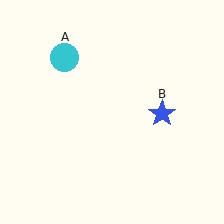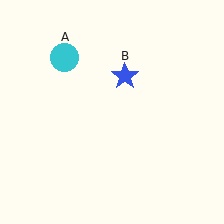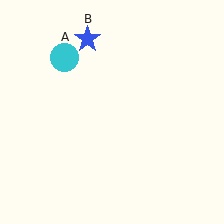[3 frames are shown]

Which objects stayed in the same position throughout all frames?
Cyan circle (object A) remained stationary.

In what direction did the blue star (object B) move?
The blue star (object B) moved up and to the left.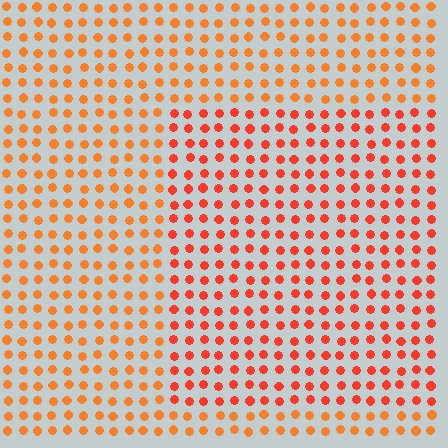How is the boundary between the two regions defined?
The boundary is defined purely by a slight shift in hue (about 21 degrees). Spacing, size, and orientation are identical on both sides.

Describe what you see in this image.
The image is filled with small orange elements in a uniform arrangement. A rectangle-shaped region is visible where the elements are tinted to a slightly different hue, forming a subtle color boundary.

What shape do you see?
I see a rectangle.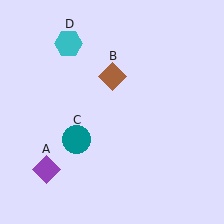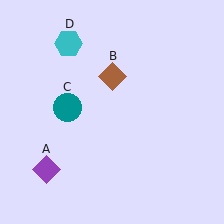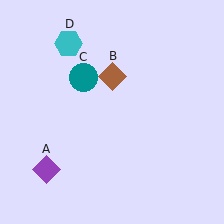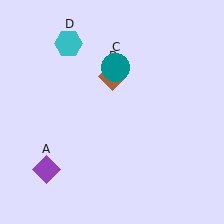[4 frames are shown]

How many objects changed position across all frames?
1 object changed position: teal circle (object C).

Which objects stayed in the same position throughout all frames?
Purple diamond (object A) and brown diamond (object B) and cyan hexagon (object D) remained stationary.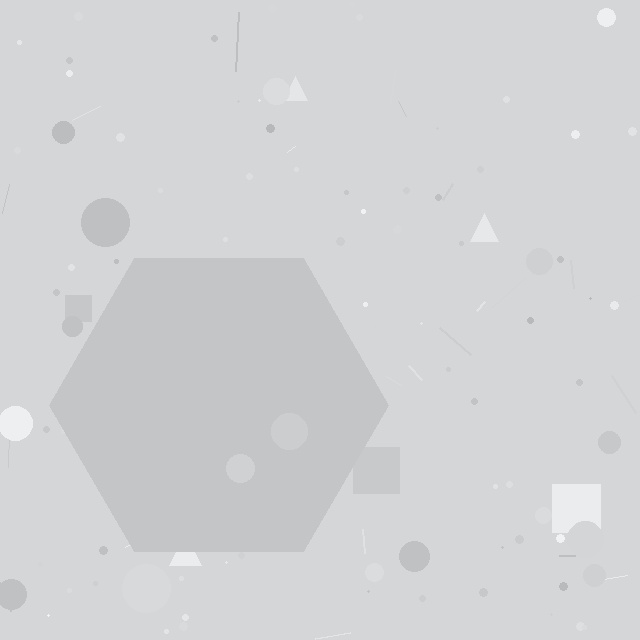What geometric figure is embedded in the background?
A hexagon is embedded in the background.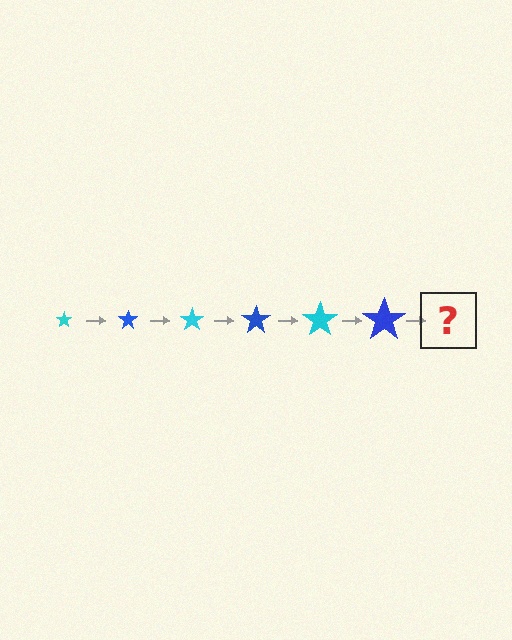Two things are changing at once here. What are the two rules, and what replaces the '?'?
The two rules are that the star grows larger each step and the color cycles through cyan and blue. The '?' should be a cyan star, larger than the previous one.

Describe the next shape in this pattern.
It should be a cyan star, larger than the previous one.